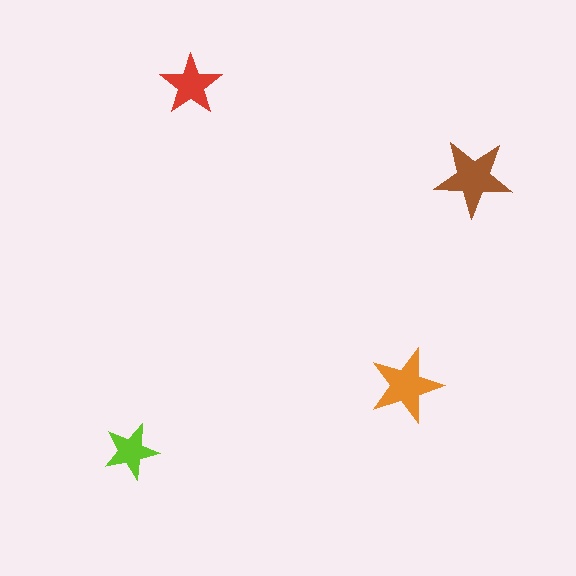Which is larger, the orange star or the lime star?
The orange one.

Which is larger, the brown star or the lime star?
The brown one.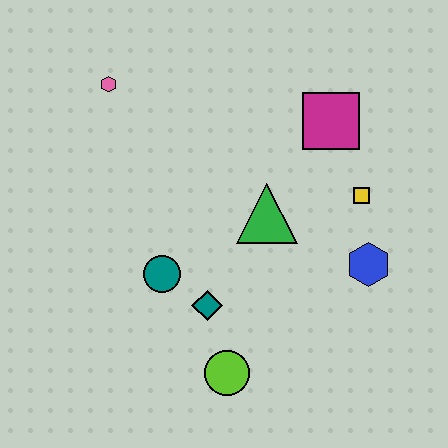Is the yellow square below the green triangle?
No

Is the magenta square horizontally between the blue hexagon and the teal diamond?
Yes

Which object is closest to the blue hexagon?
The yellow square is closest to the blue hexagon.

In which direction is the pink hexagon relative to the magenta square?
The pink hexagon is to the left of the magenta square.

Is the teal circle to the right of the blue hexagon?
No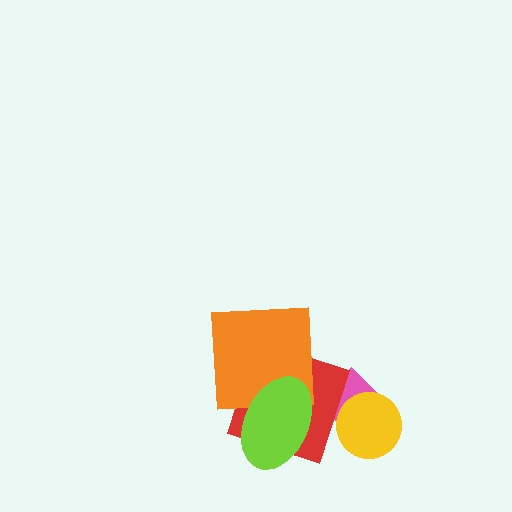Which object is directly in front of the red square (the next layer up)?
The orange square is directly in front of the red square.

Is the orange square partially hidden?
Yes, it is partially covered by another shape.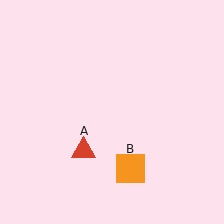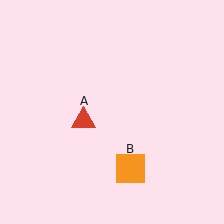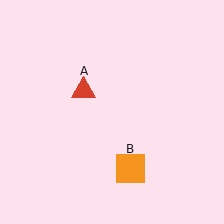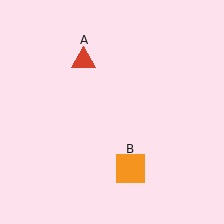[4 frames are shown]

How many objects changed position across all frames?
1 object changed position: red triangle (object A).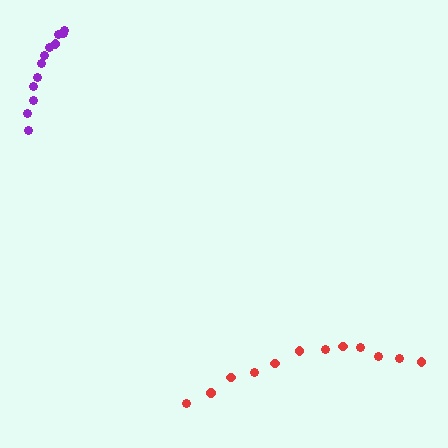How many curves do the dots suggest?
There are 2 distinct paths.